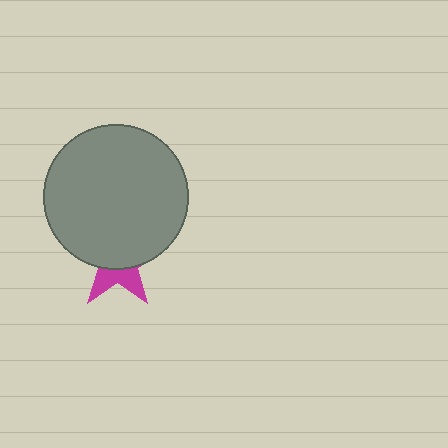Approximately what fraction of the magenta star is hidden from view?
Roughly 64% of the magenta star is hidden behind the gray circle.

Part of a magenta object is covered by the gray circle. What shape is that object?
It is a star.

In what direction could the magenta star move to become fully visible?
The magenta star could move down. That would shift it out from behind the gray circle entirely.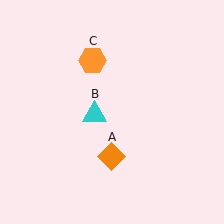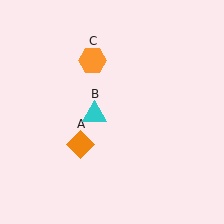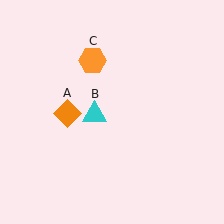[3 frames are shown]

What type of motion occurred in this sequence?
The orange diamond (object A) rotated clockwise around the center of the scene.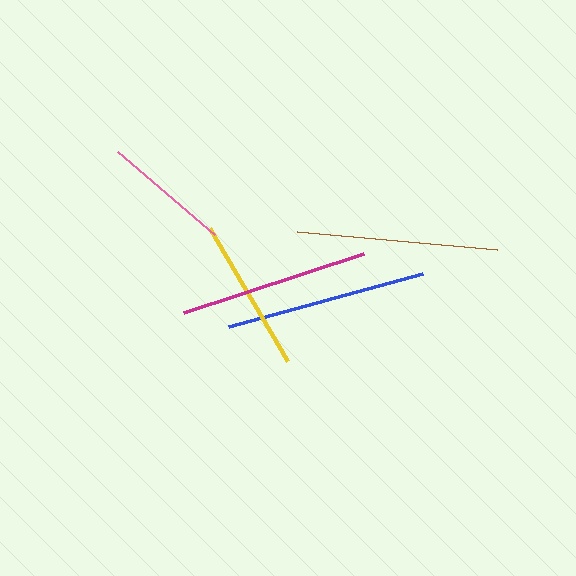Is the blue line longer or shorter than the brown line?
The blue line is longer than the brown line.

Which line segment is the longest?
The blue line is the longest at approximately 201 pixels.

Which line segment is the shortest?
The pink line is the shortest at approximately 128 pixels.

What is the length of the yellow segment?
The yellow segment is approximately 155 pixels long.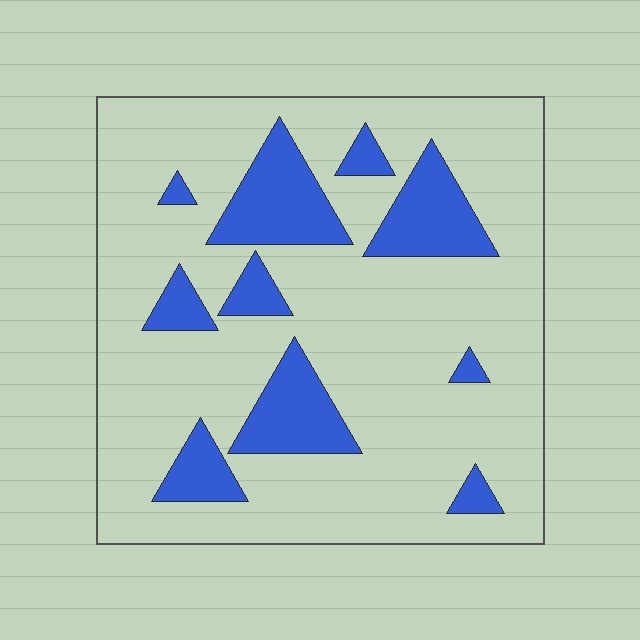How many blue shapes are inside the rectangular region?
10.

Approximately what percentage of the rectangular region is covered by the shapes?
Approximately 20%.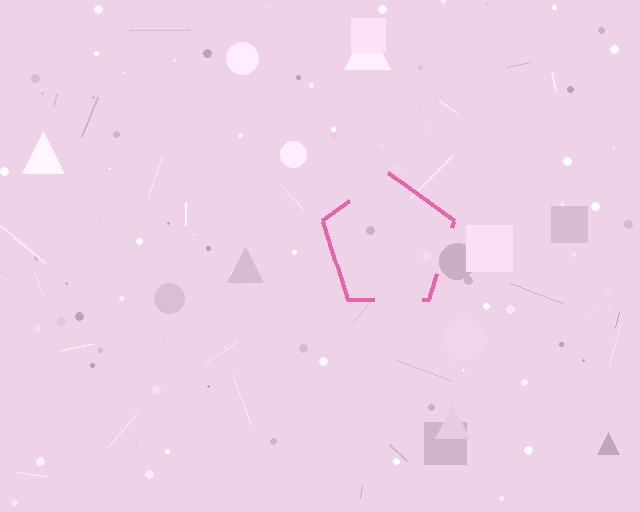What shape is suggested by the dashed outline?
The dashed outline suggests a pentagon.